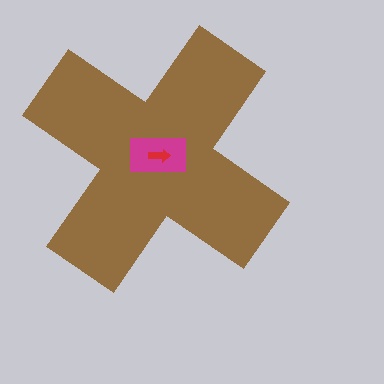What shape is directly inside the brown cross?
The magenta rectangle.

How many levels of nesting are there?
3.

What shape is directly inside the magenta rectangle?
The red arrow.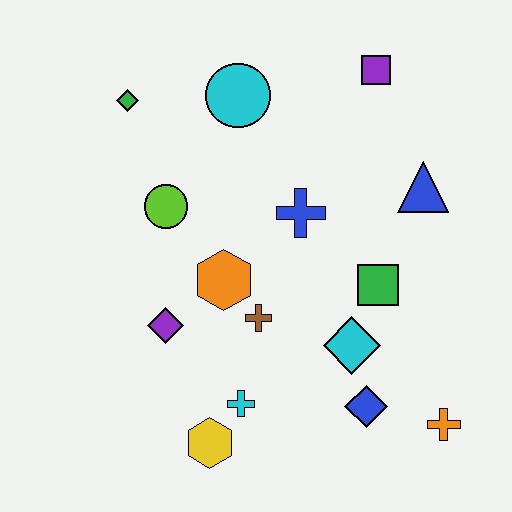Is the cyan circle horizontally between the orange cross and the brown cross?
No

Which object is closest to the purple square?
The blue triangle is closest to the purple square.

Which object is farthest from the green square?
The green diamond is farthest from the green square.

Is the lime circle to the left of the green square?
Yes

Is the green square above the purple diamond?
Yes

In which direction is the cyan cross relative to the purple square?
The cyan cross is below the purple square.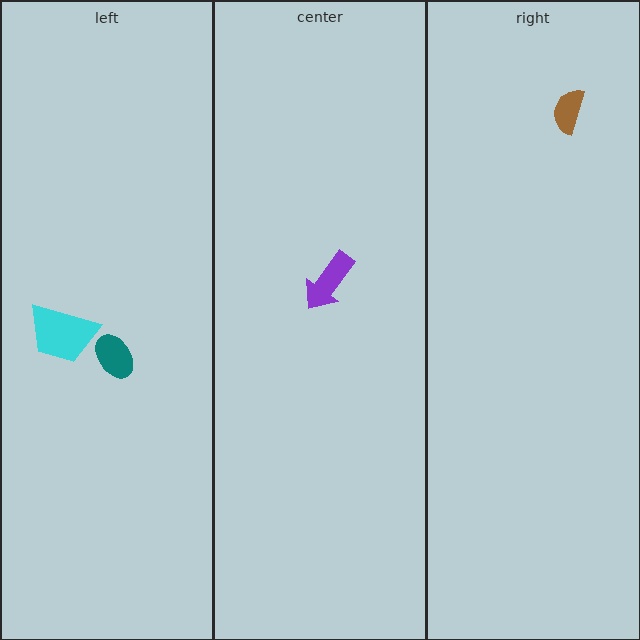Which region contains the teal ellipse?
The left region.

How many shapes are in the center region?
1.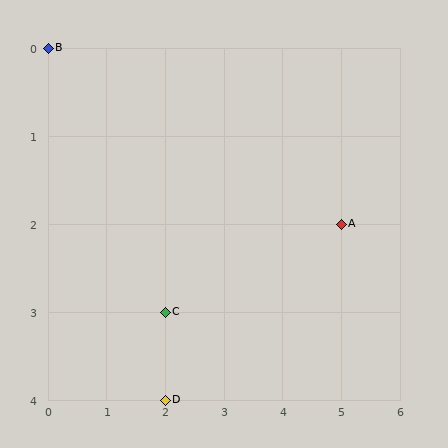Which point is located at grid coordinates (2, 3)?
Point C is at (2, 3).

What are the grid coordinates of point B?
Point B is at grid coordinates (0, 0).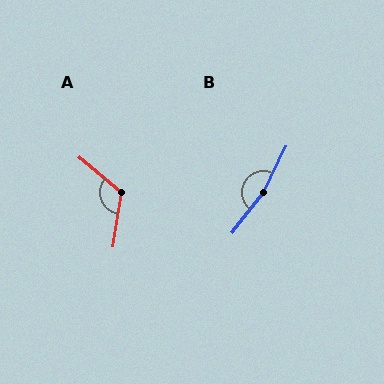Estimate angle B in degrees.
Approximately 168 degrees.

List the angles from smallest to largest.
A (121°), B (168°).